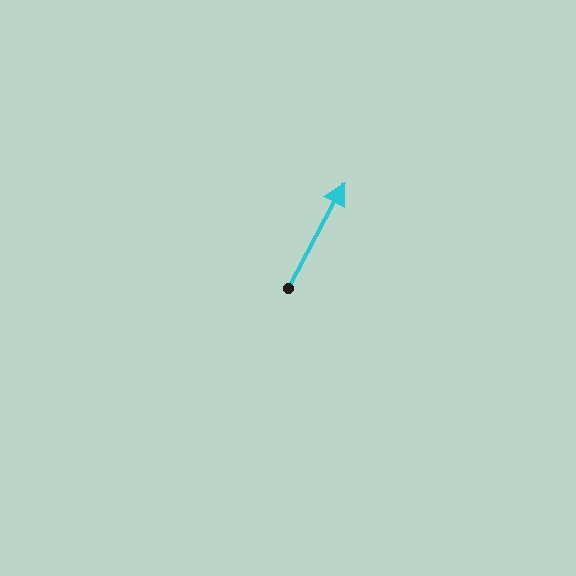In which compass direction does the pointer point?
Northeast.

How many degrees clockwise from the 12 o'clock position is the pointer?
Approximately 28 degrees.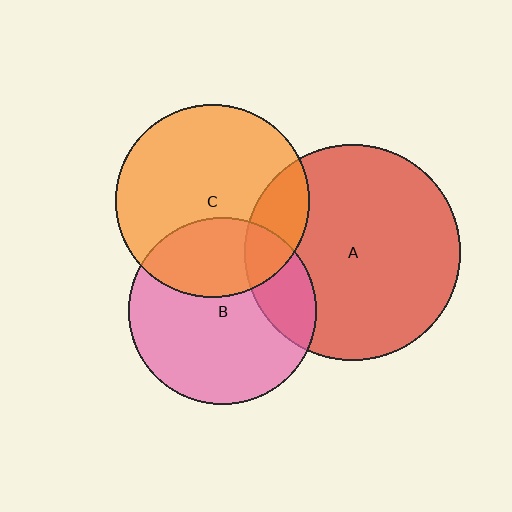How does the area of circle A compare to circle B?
Approximately 1.3 times.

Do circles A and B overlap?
Yes.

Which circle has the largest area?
Circle A (red).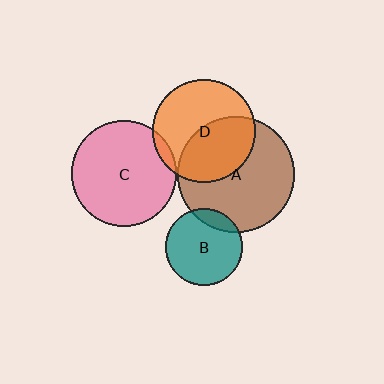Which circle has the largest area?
Circle A (brown).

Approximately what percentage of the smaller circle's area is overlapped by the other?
Approximately 45%.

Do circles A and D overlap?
Yes.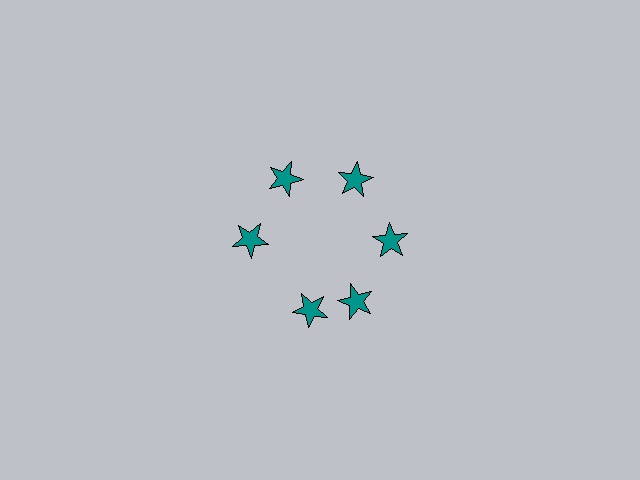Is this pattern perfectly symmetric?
No. The 6 teal stars are arranged in a ring, but one element near the 7 o'clock position is rotated out of alignment along the ring, breaking the 6-fold rotational symmetry.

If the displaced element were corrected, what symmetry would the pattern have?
It would have 6-fold rotational symmetry — the pattern would map onto itself every 60 degrees.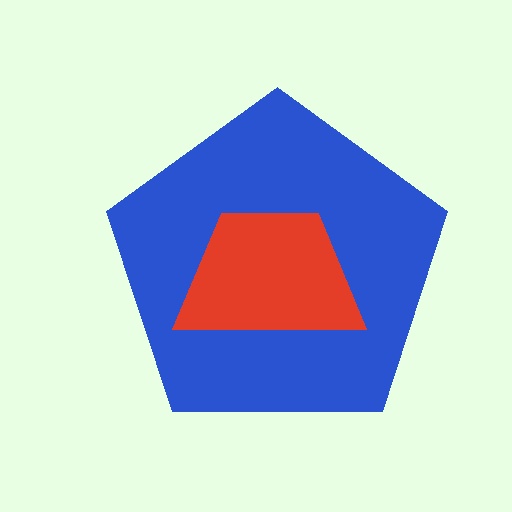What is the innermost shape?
The red trapezoid.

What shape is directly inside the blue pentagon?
The red trapezoid.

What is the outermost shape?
The blue pentagon.